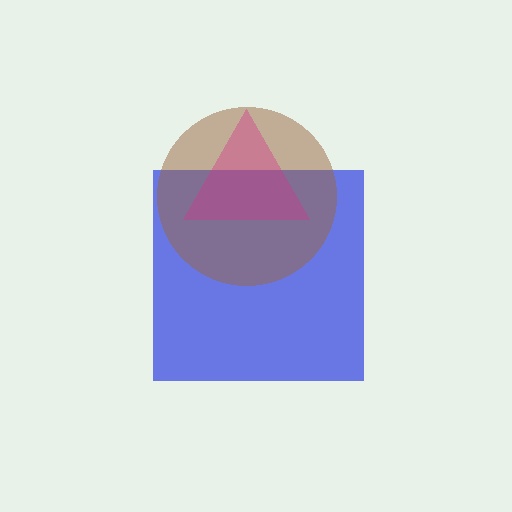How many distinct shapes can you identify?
There are 3 distinct shapes: a blue square, a brown circle, a magenta triangle.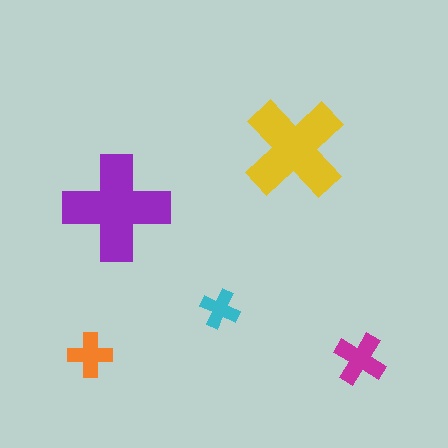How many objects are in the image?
There are 5 objects in the image.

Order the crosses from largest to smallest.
the purple one, the yellow one, the magenta one, the orange one, the cyan one.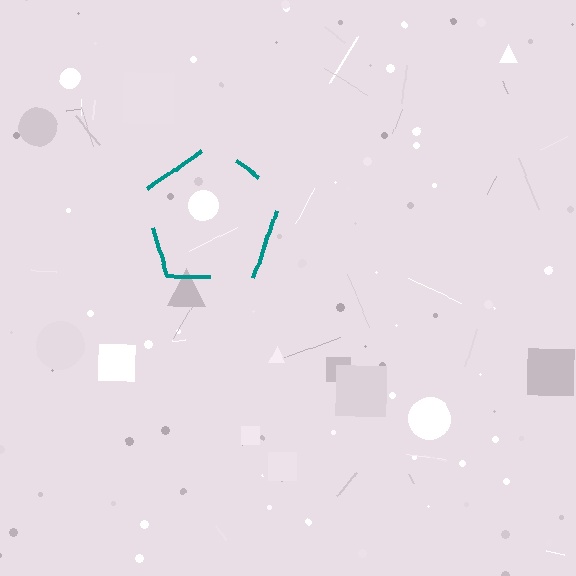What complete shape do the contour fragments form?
The contour fragments form a pentagon.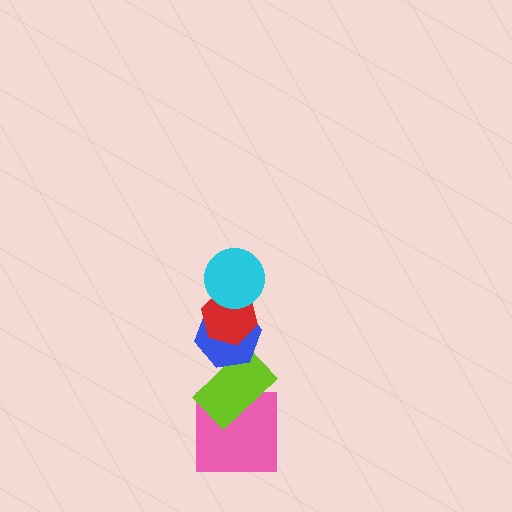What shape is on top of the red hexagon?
The cyan circle is on top of the red hexagon.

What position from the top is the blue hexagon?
The blue hexagon is 3rd from the top.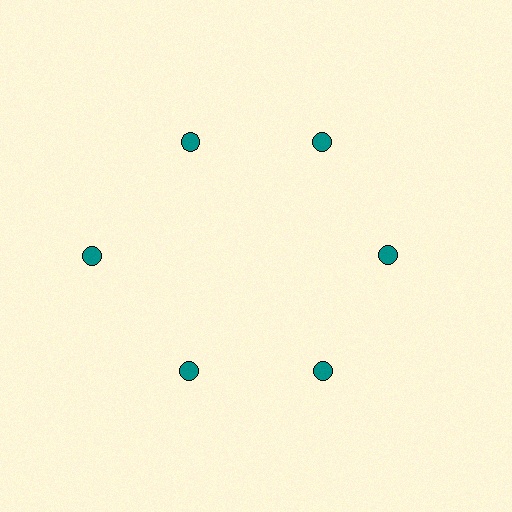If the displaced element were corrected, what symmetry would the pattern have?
It would have 6-fold rotational symmetry — the pattern would map onto itself every 60 degrees.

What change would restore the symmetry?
The symmetry would be restored by moving it inward, back onto the ring so that all 6 circles sit at equal angles and equal distance from the center.